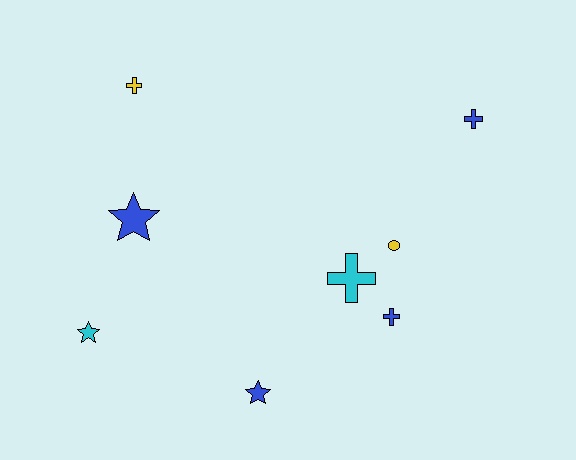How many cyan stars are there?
There is 1 cyan star.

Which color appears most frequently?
Blue, with 4 objects.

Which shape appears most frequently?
Cross, with 4 objects.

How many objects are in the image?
There are 8 objects.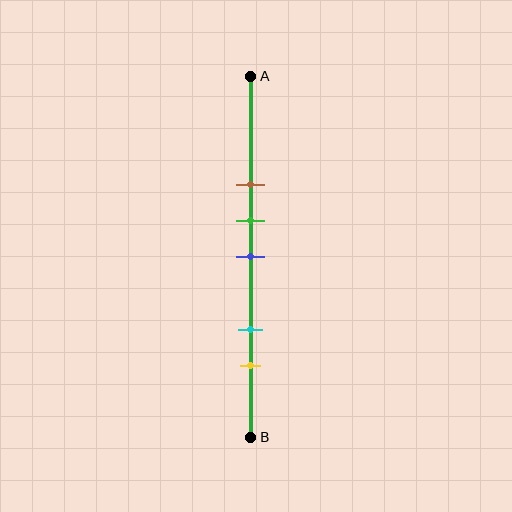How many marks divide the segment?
There are 5 marks dividing the segment.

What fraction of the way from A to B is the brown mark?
The brown mark is approximately 30% (0.3) of the way from A to B.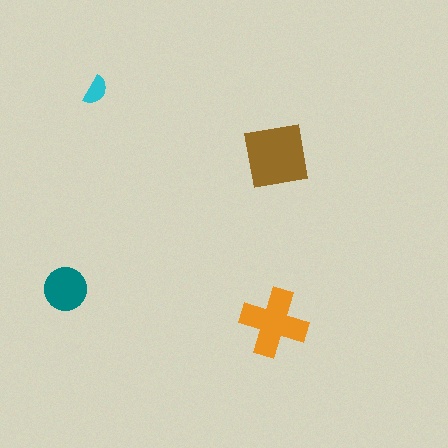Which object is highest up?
The cyan semicircle is topmost.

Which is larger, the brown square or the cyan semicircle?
The brown square.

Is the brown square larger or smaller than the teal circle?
Larger.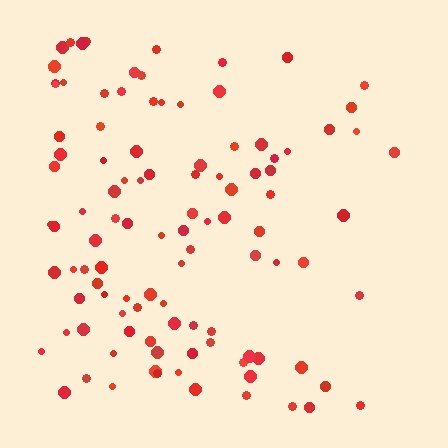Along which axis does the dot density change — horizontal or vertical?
Horizontal.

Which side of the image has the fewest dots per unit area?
The right.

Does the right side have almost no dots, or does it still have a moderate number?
Still a moderate number, just noticeably fewer than the left.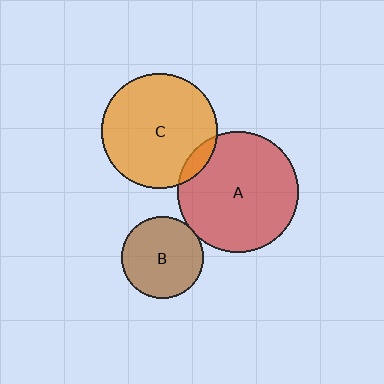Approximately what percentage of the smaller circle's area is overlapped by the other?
Approximately 5%.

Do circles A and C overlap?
Yes.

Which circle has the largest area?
Circle A (red).